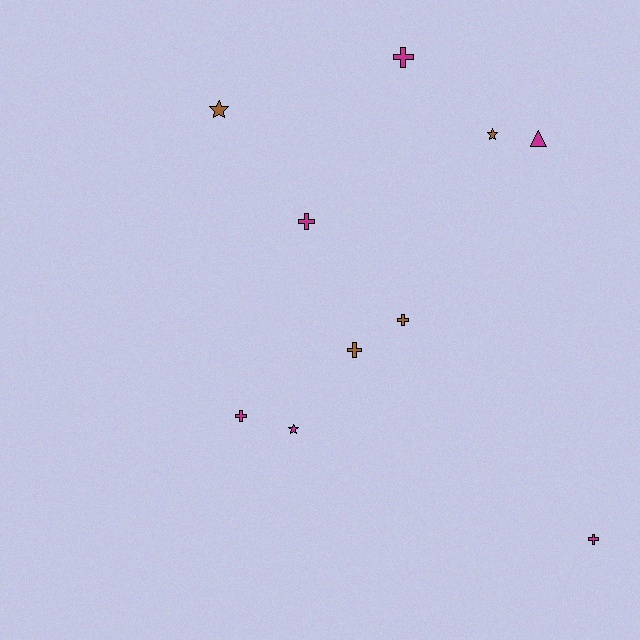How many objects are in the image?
There are 10 objects.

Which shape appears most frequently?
Cross, with 6 objects.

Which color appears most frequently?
Magenta, with 6 objects.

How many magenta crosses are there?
There are 4 magenta crosses.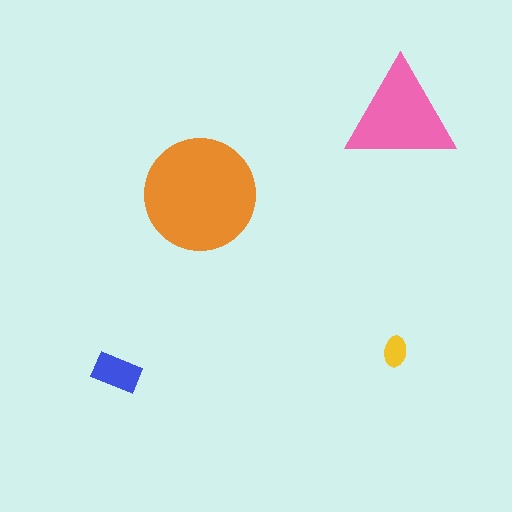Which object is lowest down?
The blue rectangle is bottommost.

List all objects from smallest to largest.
The yellow ellipse, the blue rectangle, the pink triangle, the orange circle.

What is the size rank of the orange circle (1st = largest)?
1st.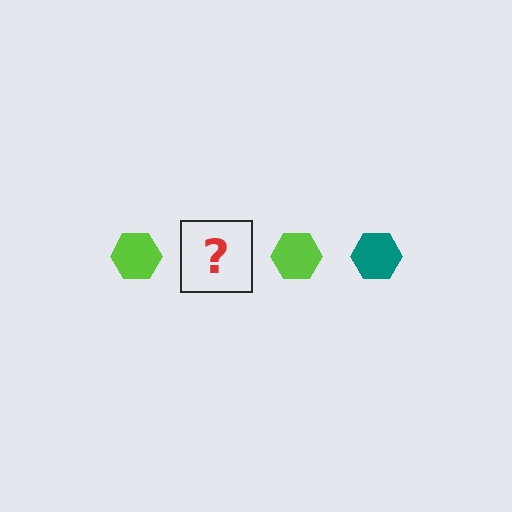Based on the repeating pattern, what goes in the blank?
The blank should be a teal hexagon.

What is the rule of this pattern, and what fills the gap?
The rule is that the pattern cycles through lime, teal hexagons. The gap should be filled with a teal hexagon.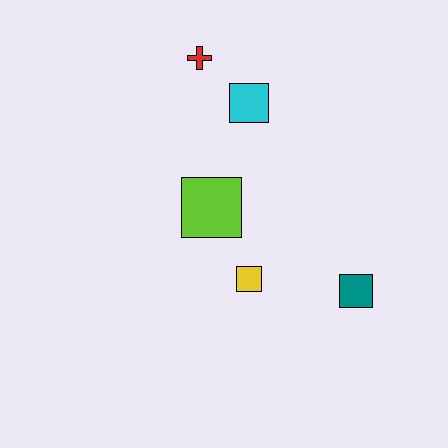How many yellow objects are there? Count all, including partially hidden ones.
There is 1 yellow object.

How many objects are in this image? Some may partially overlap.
There are 5 objects.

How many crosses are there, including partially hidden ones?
There is 1 cross.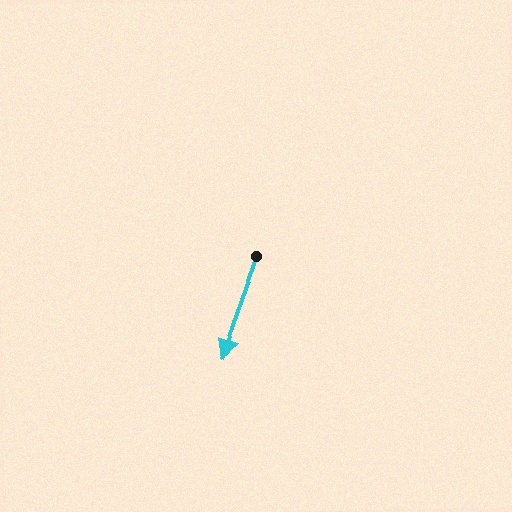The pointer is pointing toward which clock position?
Roughly 7 o'clock.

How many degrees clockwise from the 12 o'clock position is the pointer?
Approximately 199 degrees.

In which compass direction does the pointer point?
South.